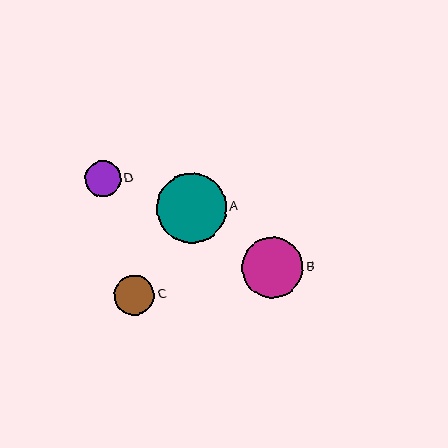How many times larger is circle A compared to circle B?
Circle A is approximately 1.1 times the size of circle B.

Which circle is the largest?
Circle A is the largest with a size of approximately 70 pixels.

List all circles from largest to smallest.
From largest to smallest: A, B, C, D.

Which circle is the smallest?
Circle D is the smallest with a size of approximately 36 pixels.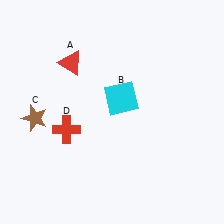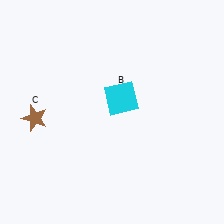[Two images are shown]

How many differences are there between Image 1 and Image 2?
There are 2 differences between the two images.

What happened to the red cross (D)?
The red cross (D) was removed in Image 2. It was in the bottom-left area of Image 1.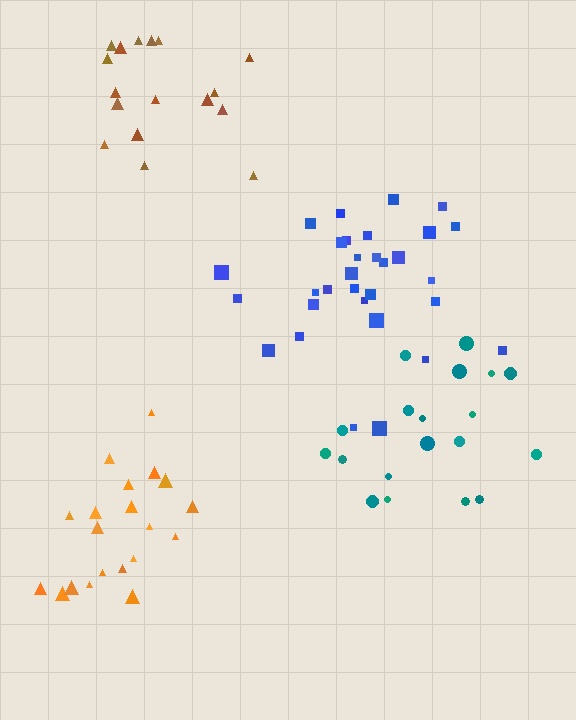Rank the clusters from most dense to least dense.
orange, blue, teal, brown.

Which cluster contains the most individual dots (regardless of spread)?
Blue (31).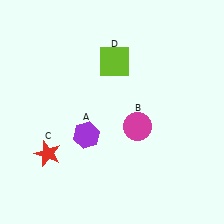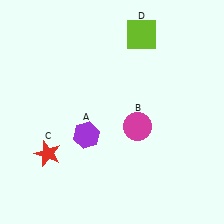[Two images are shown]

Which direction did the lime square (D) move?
The lime square (D) moved up.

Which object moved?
The lime square (D) moved up.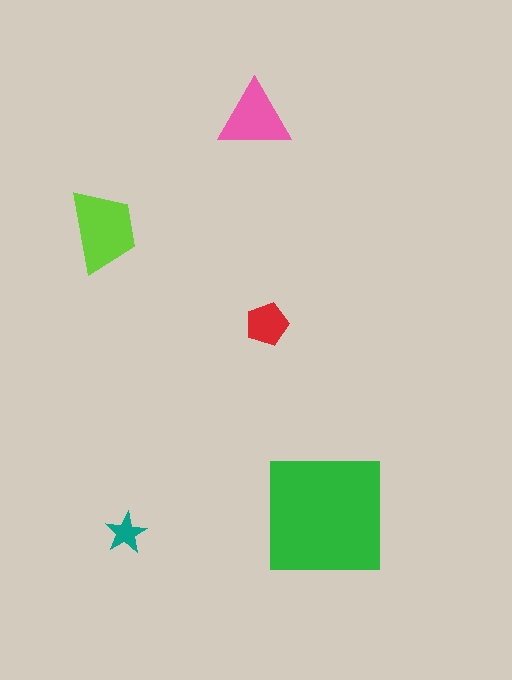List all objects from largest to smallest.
The green square, the lime trapezoid, the pink triangle, the red pentagon, the teal star.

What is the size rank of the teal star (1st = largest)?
5th.